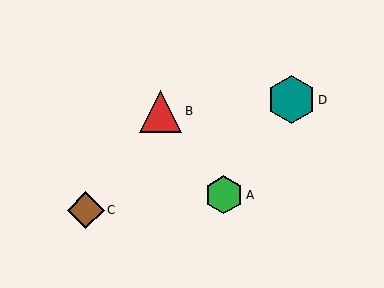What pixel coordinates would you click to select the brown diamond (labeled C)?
Click at (86, 210) to select the brown diamond C.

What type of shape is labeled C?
Shape C is a brown diamond.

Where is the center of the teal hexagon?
The center of the teal hexagon is at (291, 100).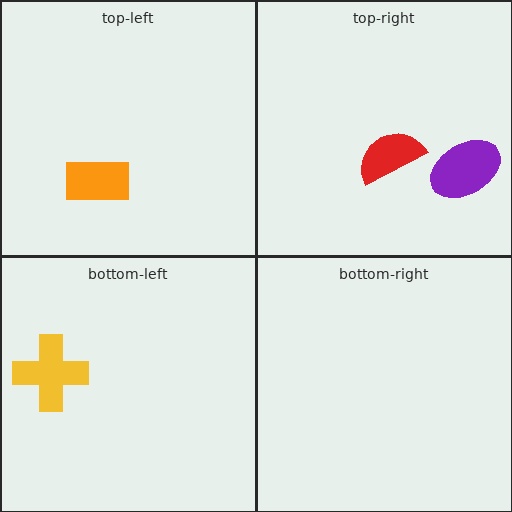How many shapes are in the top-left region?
1.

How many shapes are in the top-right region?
2.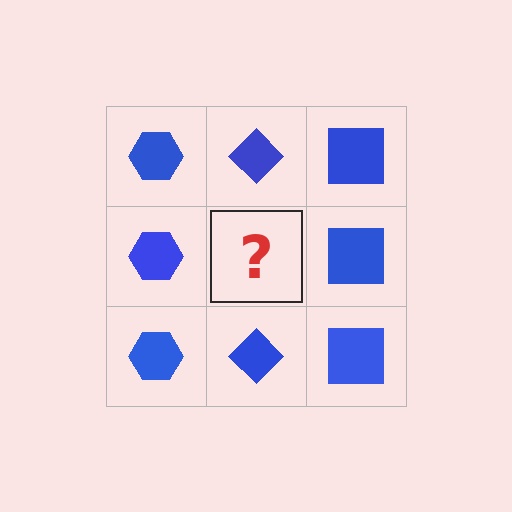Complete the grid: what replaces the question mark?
The question mark should be replaced with a blue diamond.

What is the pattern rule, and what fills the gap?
The rule is that each column has a consistent shape. The gap should be filled with a blue diamond.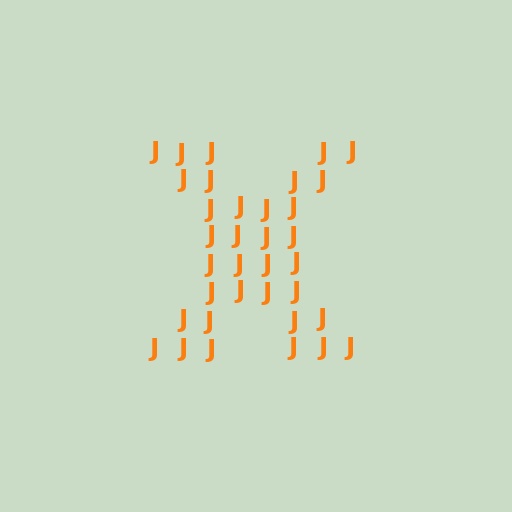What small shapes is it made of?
It is made of small letter J's.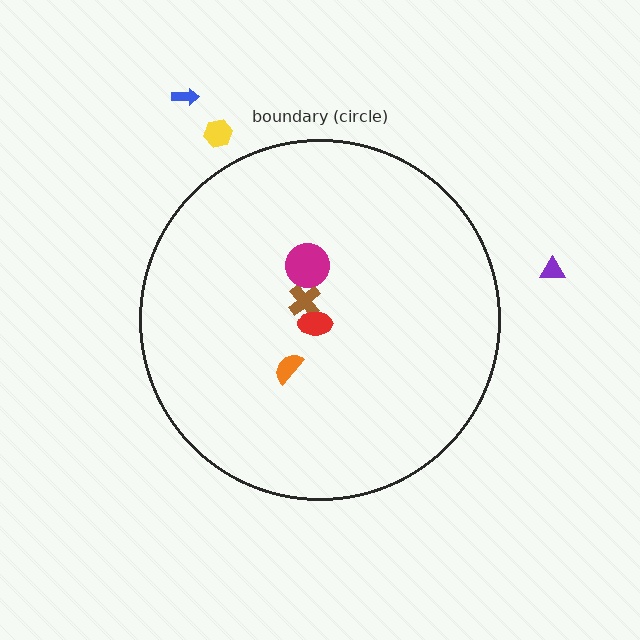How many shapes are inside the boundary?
4 inside, 3 outside.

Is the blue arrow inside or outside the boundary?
Outside.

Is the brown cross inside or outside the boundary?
Inside.